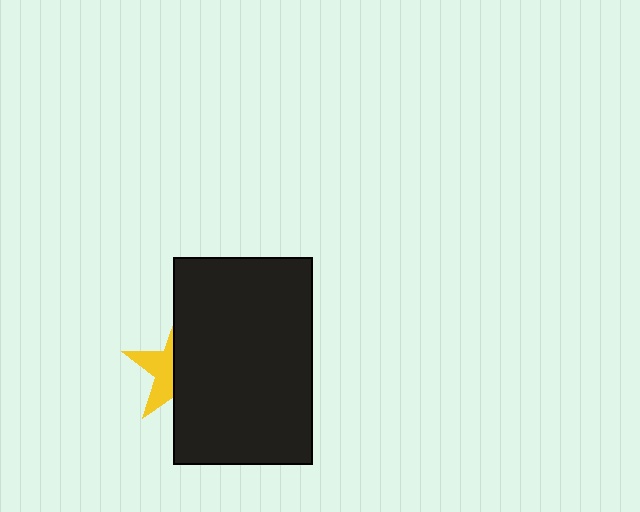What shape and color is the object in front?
The object in front is a black rectangle.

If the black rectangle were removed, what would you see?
You would see the complete yellow star.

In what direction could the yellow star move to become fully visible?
The yellow star could move left. That would shift it out from behind the black rectangle entirely.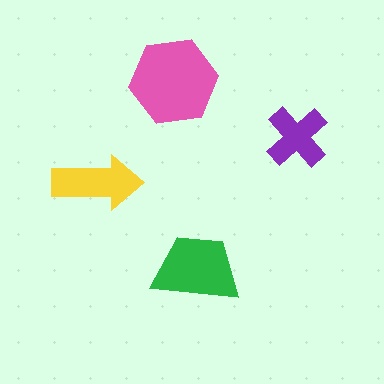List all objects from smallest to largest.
The purple cross, the yellow arrow, the green trapezoid, the pink hexagon.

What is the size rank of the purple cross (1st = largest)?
4th.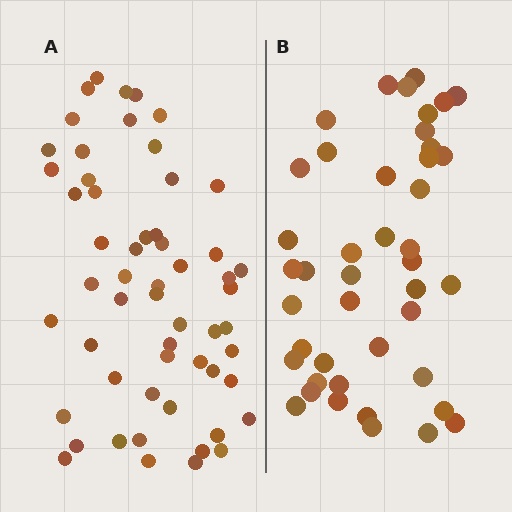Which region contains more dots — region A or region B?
Region A (the left region) has more dots.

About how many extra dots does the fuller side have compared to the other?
Region A has approximately 15 more dots than region B.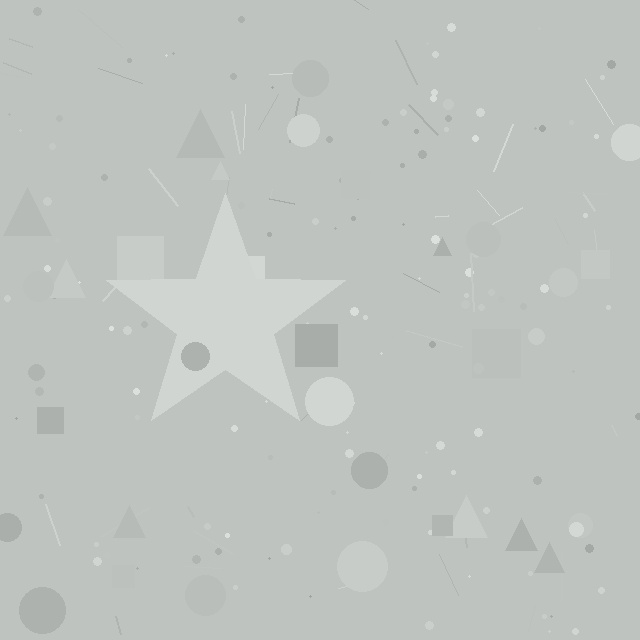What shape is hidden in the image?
A star is hidden in the image.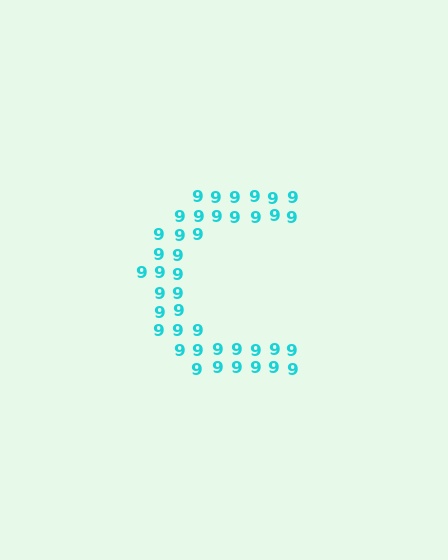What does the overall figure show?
The overall figure shows the letter C.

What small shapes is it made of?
It is made of small digit 9's.